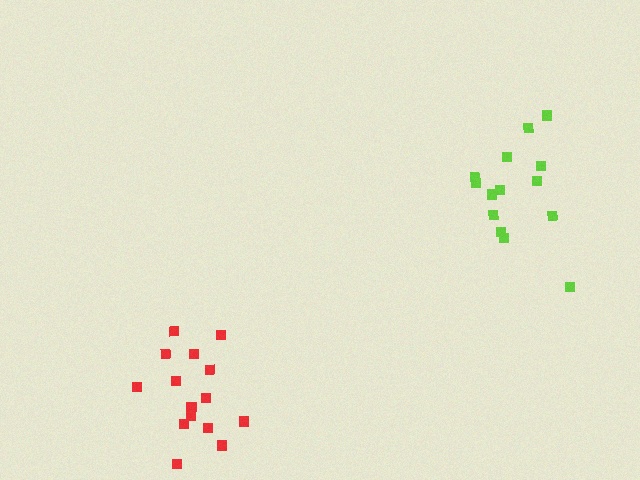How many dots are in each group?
Group 1: 15 dots, Group 2: 14 dots (29 total).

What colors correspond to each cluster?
The clusters are colored: red, lime.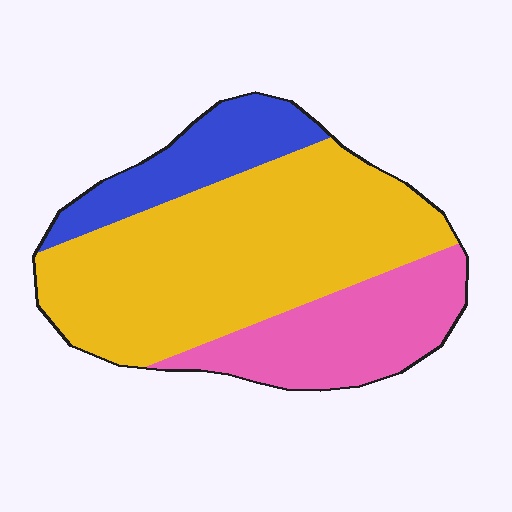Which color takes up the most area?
Yellow, at roughly 60%.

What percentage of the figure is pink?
Pink takes up about one quarter (1/4) of the figure.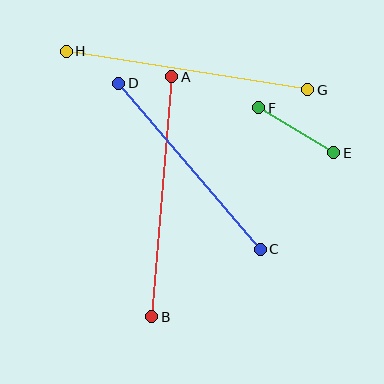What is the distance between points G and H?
The distance is approximately 245 pixels.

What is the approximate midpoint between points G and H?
The midpoint is at approximately (187, 70) pixels.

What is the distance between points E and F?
The distance is approximately 87 pixels.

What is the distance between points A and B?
The distance is approximately 241 pixels.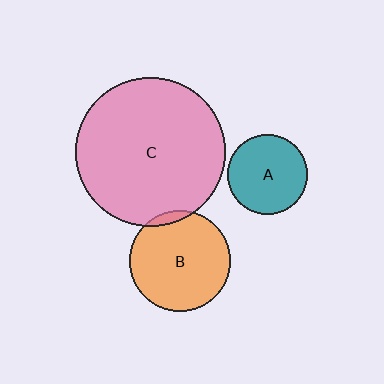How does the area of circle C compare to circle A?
Approximately 3.5 times.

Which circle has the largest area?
Circle C (pink).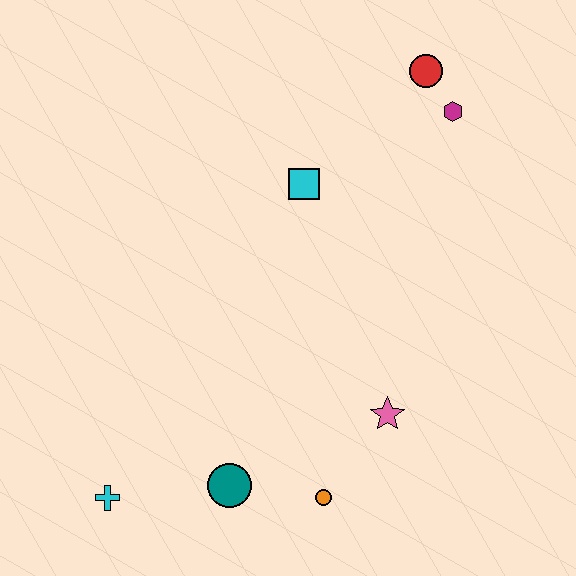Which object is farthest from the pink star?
The red circle is farthest from the pink star.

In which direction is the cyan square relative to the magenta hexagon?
The cyan square is to the left of the magenta hexagon.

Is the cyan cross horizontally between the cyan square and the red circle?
No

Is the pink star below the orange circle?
No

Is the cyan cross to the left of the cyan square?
Yes